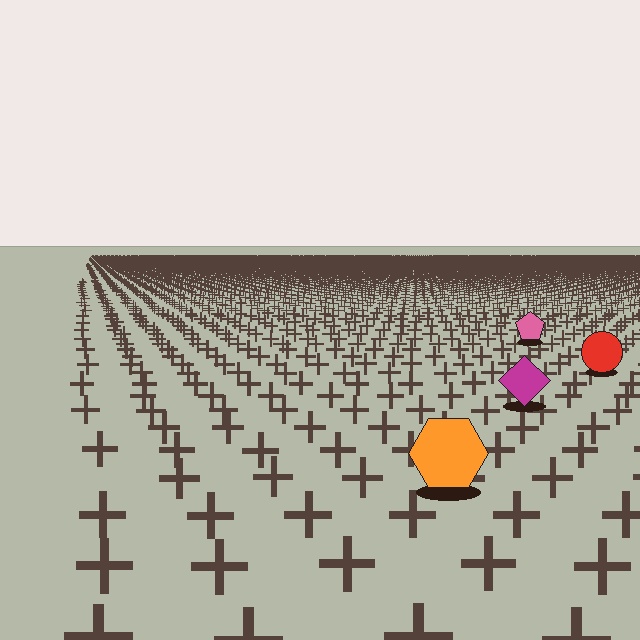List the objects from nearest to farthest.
From nearest to farthest: the orange hexagon, the magenta diamond, the red circle, the pink pentagon.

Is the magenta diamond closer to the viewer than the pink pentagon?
Yes. The magenta diamond is closer — you can tell from the texture gradient: the ground texture is coarser near it.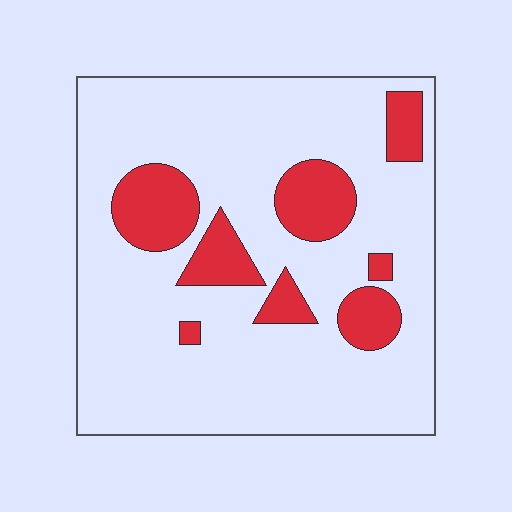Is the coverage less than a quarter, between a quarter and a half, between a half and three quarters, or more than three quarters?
Less than a quarter.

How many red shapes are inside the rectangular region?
8.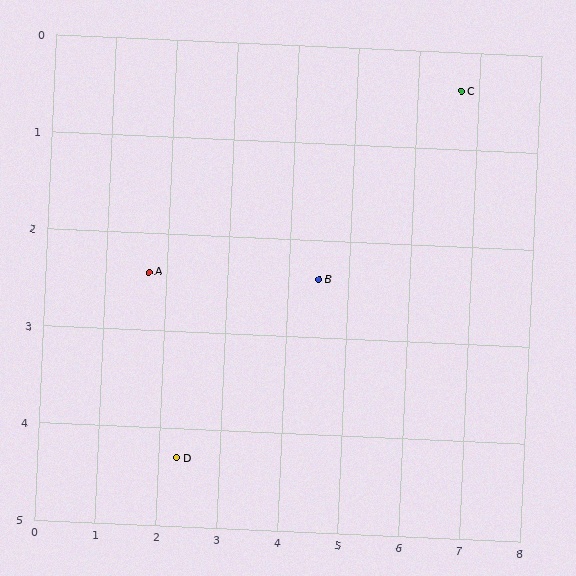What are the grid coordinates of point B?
Point B is at approximately (4.5, 2.4).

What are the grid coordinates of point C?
Point C is at approximately (6.7, 0.4).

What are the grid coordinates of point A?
Point A is at approximately (1.7, 2.4).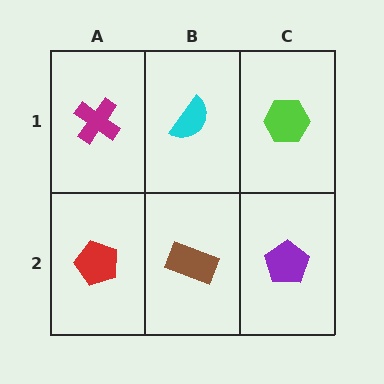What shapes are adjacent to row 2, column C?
A lime hexagon (row 1, column C), a brown rectangle (row 2, column B).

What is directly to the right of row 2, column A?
A brown rectangle.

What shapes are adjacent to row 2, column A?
A magenta cross (row 1, column A), a brown rectangle (row 2, column B).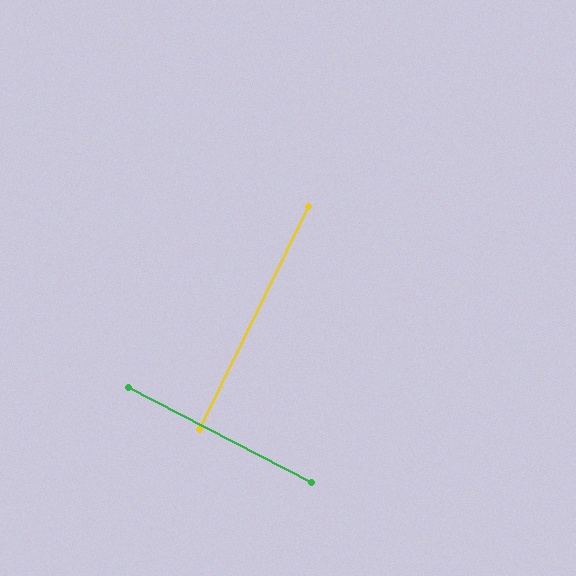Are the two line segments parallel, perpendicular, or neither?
Perpendicular — they meet at approximately 89°.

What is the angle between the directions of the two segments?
Approximately 89 degrees.